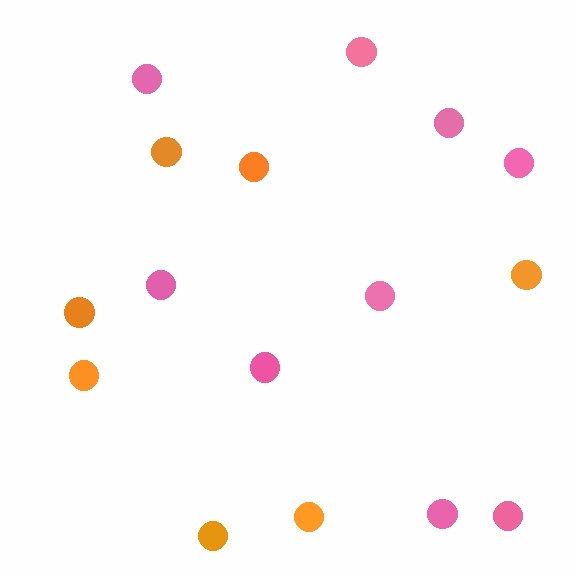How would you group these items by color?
There are 2 groups: one group of pink circles (9) and one group of orange circles (7).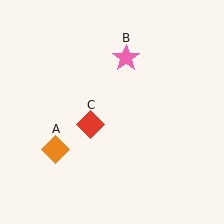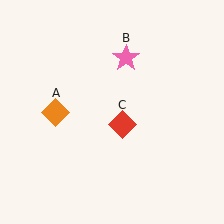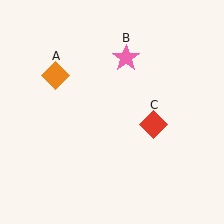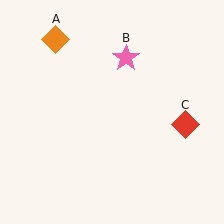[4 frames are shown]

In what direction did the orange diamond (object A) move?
The orange diamond (object A) moved up.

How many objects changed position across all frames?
2 objects changed position: orange diamond (object A), red diamond (object C).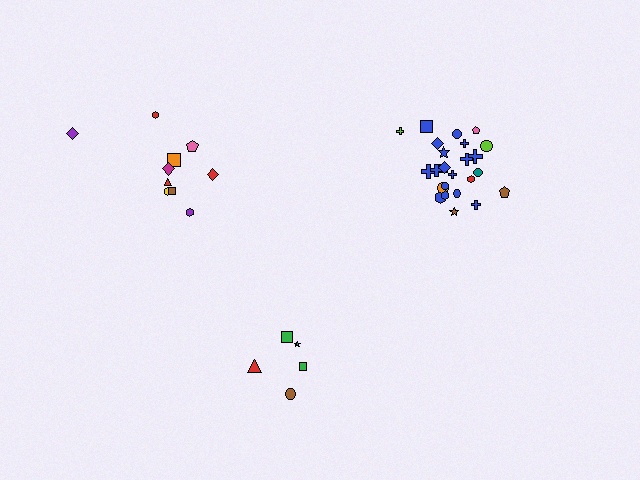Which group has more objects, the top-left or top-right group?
The top-right group.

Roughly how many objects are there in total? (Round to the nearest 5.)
Roughly 40 objects in total.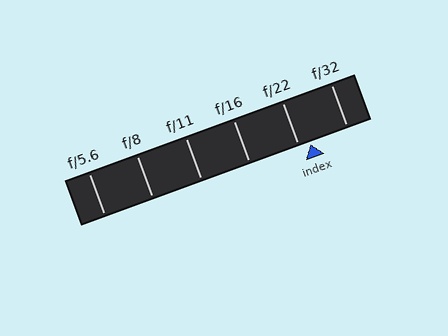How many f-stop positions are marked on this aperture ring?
There are 6 f-stop positions marked.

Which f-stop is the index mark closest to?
The index mark is closest to f/22.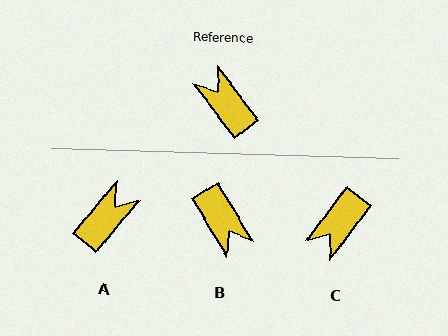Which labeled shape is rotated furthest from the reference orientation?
B, about 174 degrees away.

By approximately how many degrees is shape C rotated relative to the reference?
Approximately 105 degrees counter-clockwise.